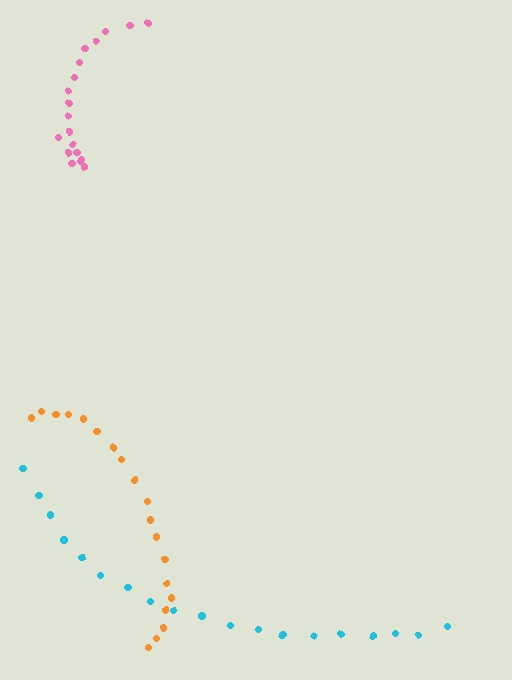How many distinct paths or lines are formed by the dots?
There are 3 distinct paths.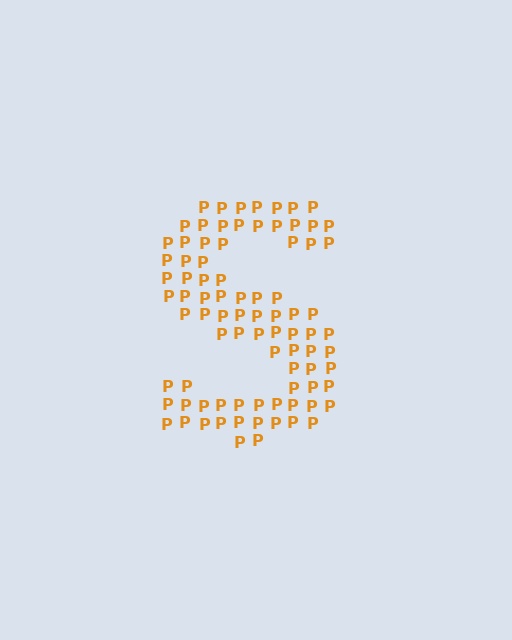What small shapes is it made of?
It is made of small letter P's.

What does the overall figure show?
The overall figure shows the letter S.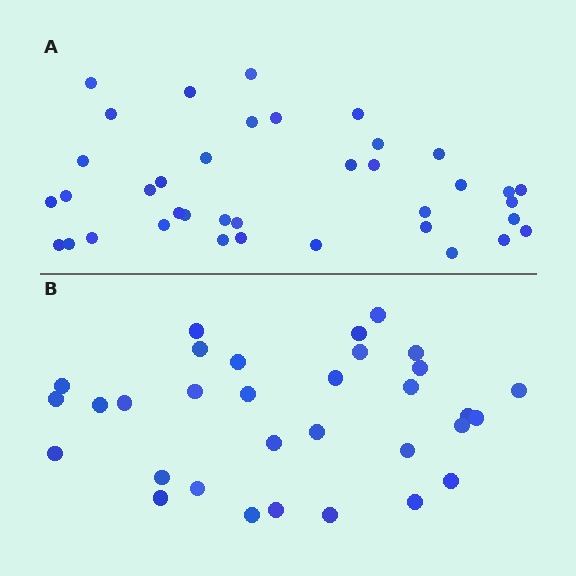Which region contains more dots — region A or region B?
Region A (the top region) has more dots.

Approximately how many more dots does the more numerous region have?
Region A has about 6 more dots than region B.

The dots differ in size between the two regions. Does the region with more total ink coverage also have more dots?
No. Region B has more total ink coverage because its dots are larger, but region A actually contains more individual dots. Total area can be misleading — the number of items is what matters here.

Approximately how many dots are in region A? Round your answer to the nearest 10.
About 40 dots. (The exact count is 38, which rounds to 40.)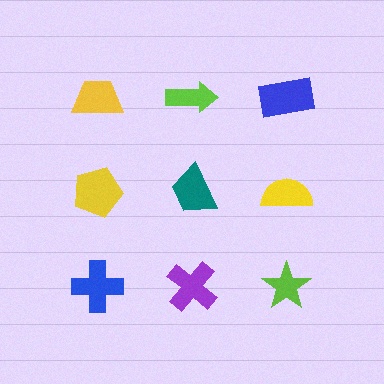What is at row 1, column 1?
A yellow trapezoid.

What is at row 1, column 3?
A blue rectangle.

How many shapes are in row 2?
3 shapes.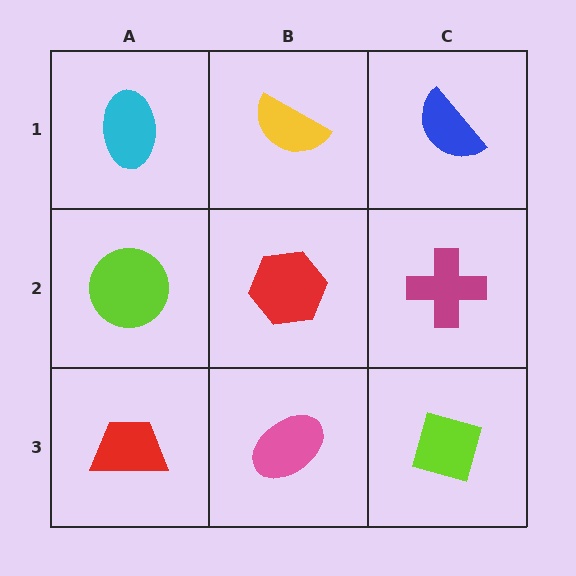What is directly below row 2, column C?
A lime diamond.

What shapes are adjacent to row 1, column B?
A red hexagon (row 2, column B), a cyan ellipse (row 1, column A), a blue semicircle (row 1, column C).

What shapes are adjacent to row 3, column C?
A magenta cross (row 2, column C), a pink ellipse (row 3, column B).